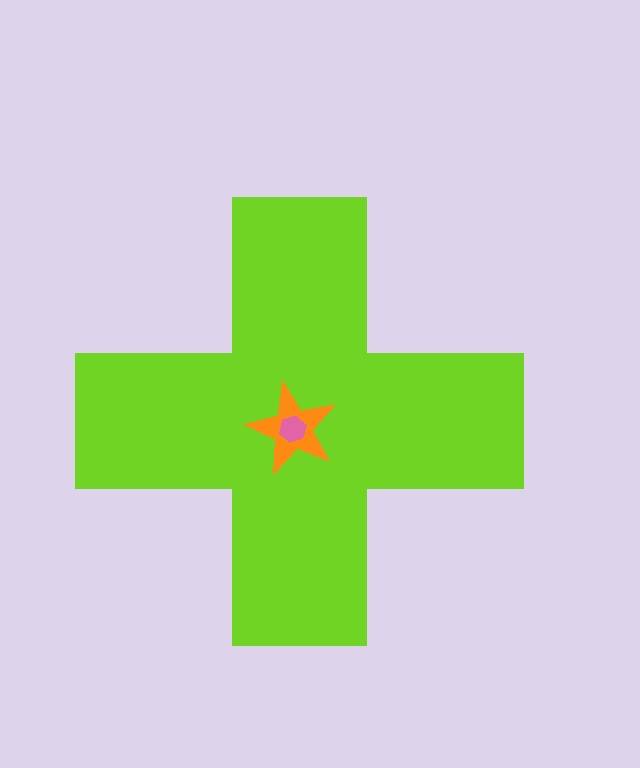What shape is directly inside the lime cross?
The orange star.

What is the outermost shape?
The lime cross.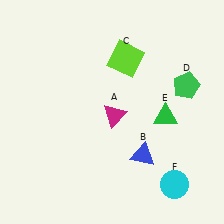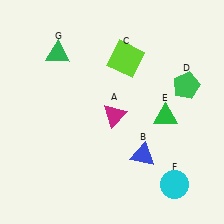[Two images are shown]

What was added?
A green triangle (G) was added in Image 2.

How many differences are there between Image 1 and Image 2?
There is 1 difference between the two images.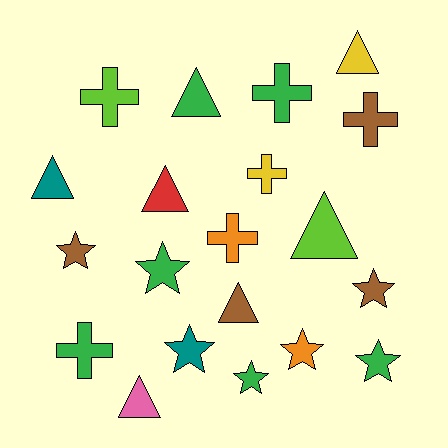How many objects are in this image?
There are 20 objects.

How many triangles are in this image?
There are 7 triangles.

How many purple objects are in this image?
There are no purple objects.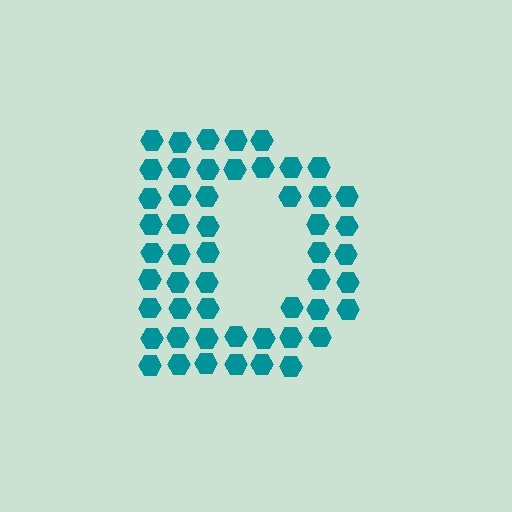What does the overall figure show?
The overall figure shows the letter D.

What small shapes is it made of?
It is made of small hexagons.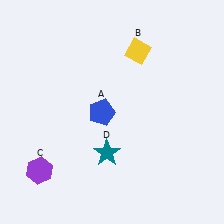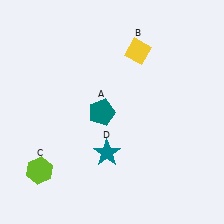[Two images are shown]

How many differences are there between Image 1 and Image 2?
There are 2 differences between the two images.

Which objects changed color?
A changed from blue to teal. C changed from purple to lime.